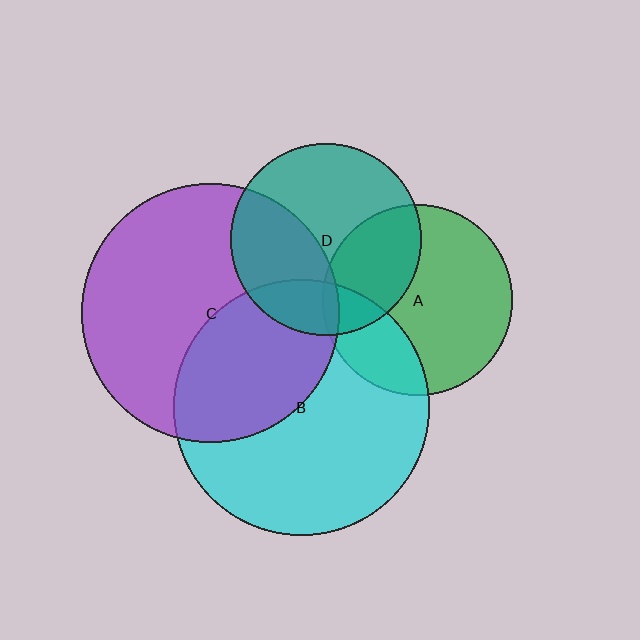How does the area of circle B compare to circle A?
Approximately 1.8 times.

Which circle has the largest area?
Circle C (purple).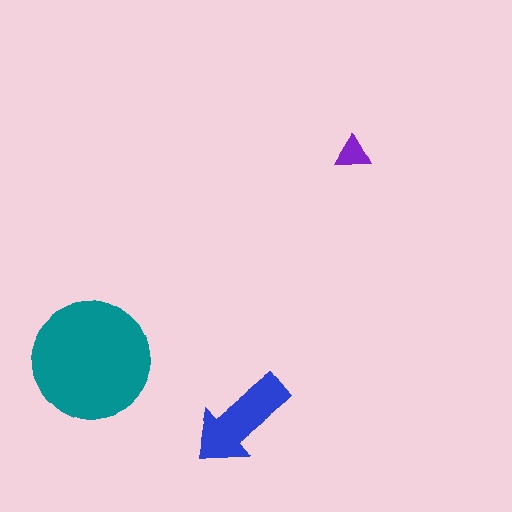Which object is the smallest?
The purple triangle.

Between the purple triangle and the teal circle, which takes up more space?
The teal circle.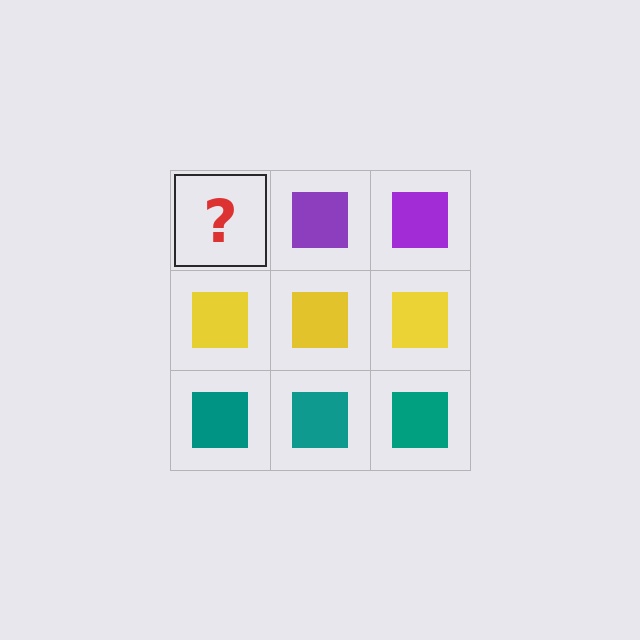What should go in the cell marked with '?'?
The missing cell should contain a purple square.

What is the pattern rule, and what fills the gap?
The rule is that each row has a consistent color. The gap should be filled with a purple square.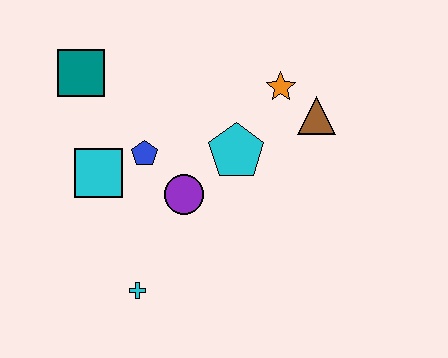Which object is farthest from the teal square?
The brown triangle is farthest from the teal square.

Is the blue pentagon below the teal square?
Yes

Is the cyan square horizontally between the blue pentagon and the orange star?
No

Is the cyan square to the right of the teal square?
Yes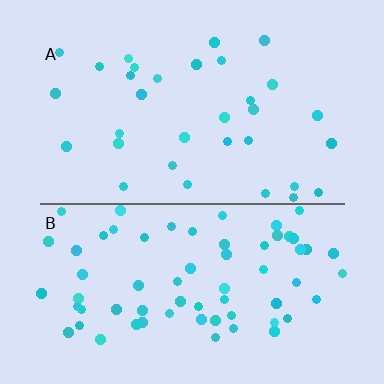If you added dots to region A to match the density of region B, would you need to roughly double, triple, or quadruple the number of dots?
Approximately double.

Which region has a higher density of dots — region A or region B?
B (the bottom).